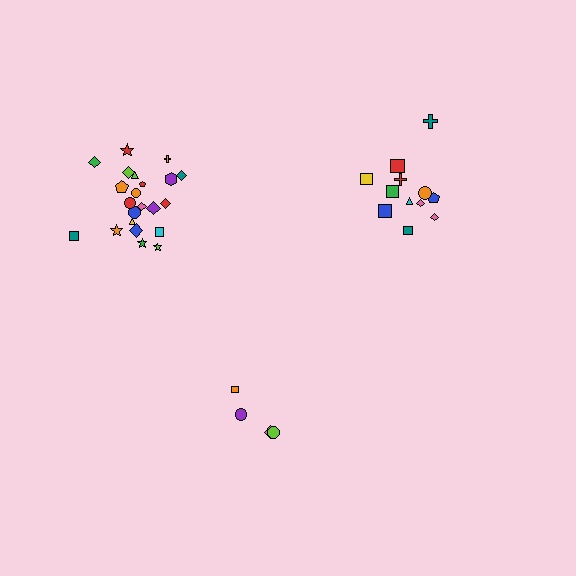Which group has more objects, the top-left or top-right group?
The top-left group.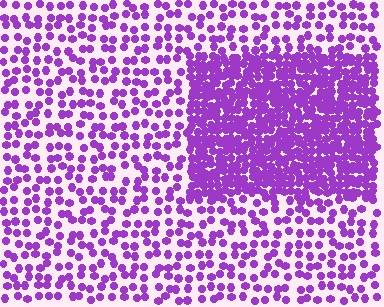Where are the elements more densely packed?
The elements are more densely packed inside the rectangle boundary.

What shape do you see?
I see a rectangle.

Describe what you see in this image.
The image contains small purple elements arranged at two different densities. A rectangle-shaped region is visible where the elements are more densely packed than the surrounding area.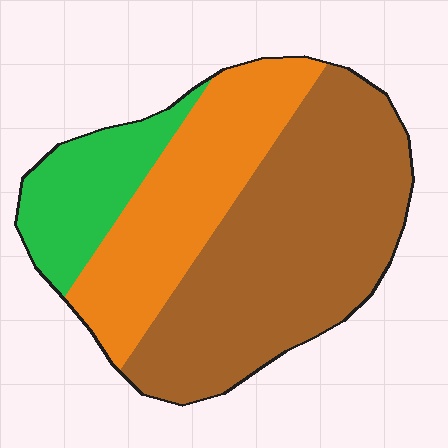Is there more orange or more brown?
Brown.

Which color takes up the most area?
Brown, at roughly 55%.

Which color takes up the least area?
Green, at roughly 15%.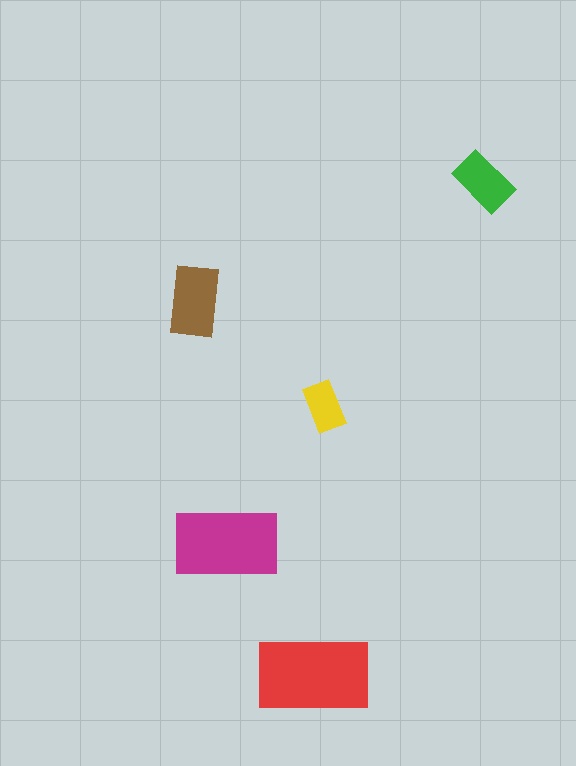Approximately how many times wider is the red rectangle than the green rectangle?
About 2 times wider.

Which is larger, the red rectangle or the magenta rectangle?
The red one.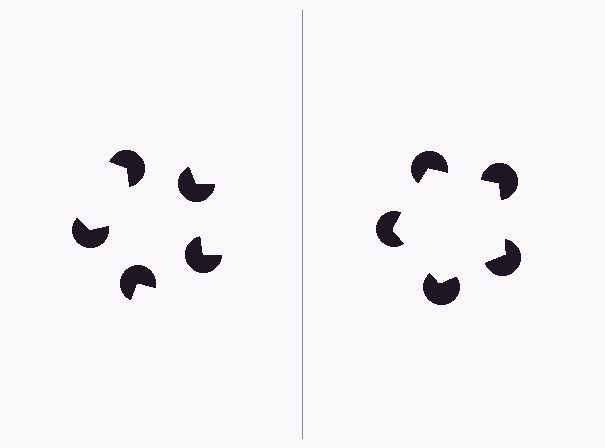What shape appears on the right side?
An illusory pentagon.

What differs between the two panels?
The pac-man discs are positioned identically on both sides; only the wedge orientations differ. On the right they align to a pentagon; on the left they are misaligned.